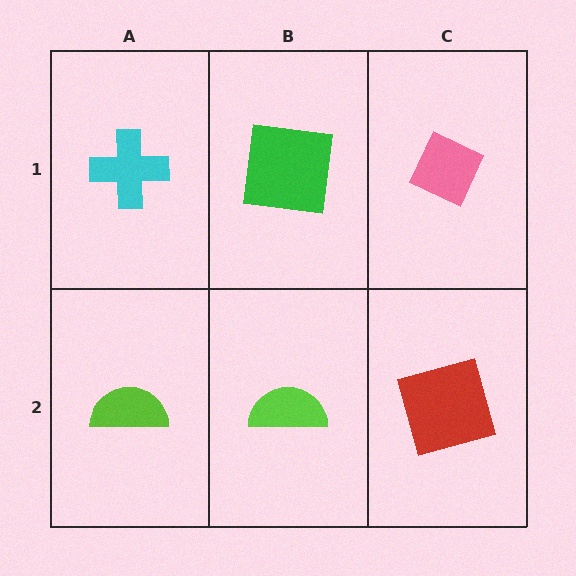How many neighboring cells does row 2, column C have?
2.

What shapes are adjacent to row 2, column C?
A pink diamond (row 1, column C), a lime semicircle (row 2, column B).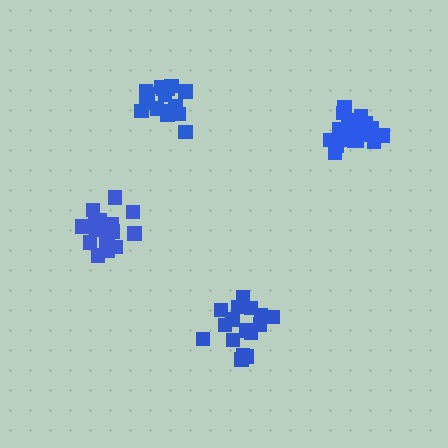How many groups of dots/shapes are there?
There are 4 groups.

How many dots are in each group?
Group 1: 16 dots, Group 2: 17 dots, Group 3: 18 dots, Group 4: 17 dots (68 total).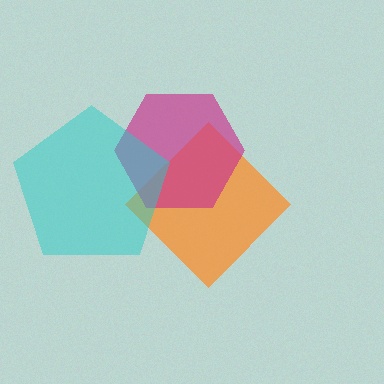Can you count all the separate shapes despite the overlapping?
Yes, there are 3 separate shapes.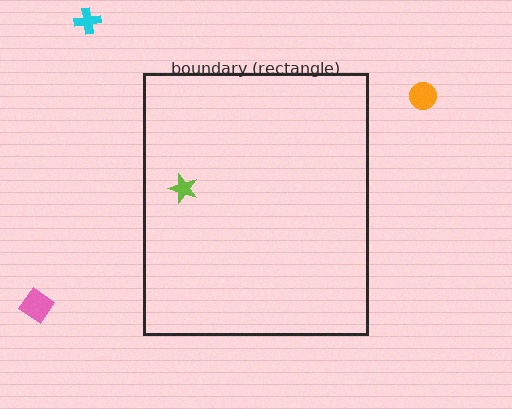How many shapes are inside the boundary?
1 inside, 3 outside.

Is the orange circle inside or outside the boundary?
Outside.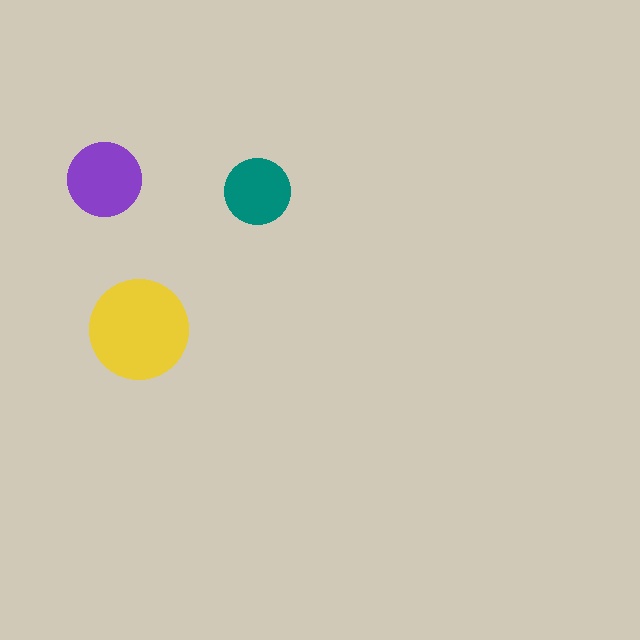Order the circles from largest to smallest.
the yellow one, the purple one, the teal one.